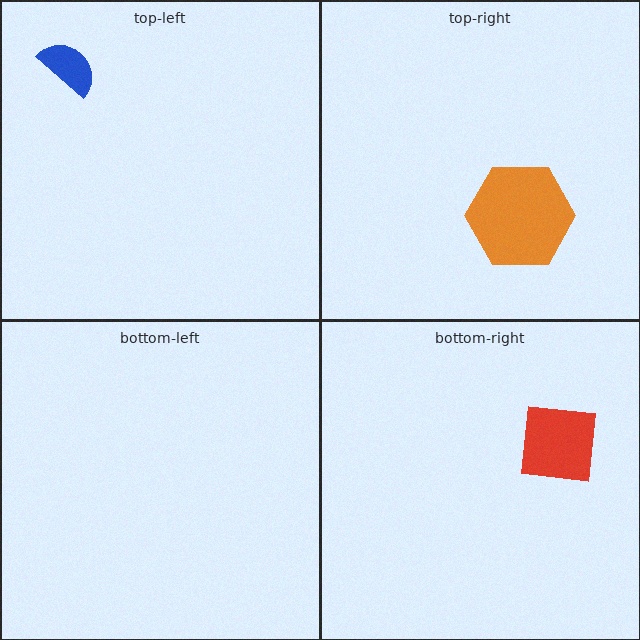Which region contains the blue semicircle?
The top-left region.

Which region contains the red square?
The bottom-right region.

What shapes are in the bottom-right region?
The red square.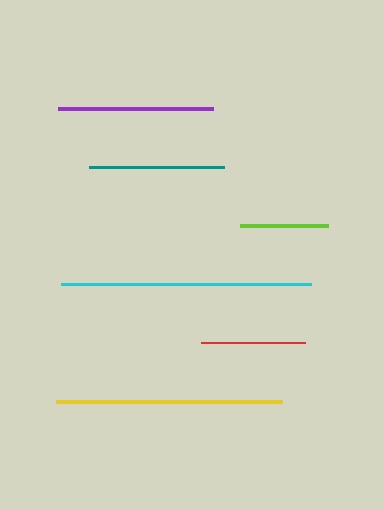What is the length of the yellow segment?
The yellow segment is approximately 226 pixels long.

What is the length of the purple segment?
The purple segment is approximately 156 pixels long.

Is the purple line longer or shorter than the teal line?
The purple line is longer than the teal line.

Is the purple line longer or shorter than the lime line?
The purple line is longer than the lime line.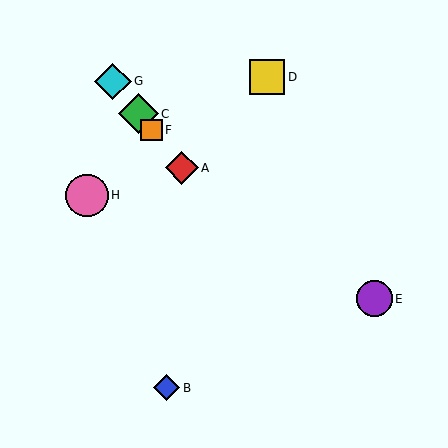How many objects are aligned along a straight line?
4 objects (A, C, F, G) are aligned along a straight line.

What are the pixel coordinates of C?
Object C is at (139, 114).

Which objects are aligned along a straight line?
Objects A, C, F, G are aligned along a straight line.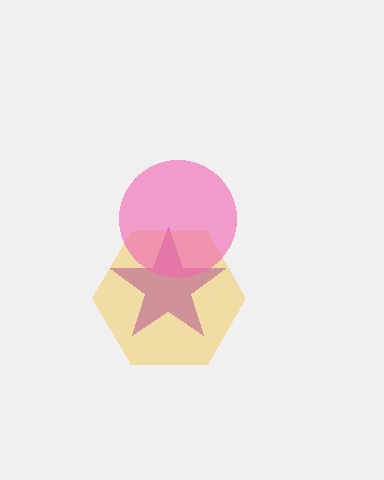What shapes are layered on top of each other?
The layered shapes are: a purple star, a yellow hexagon, a pink circle.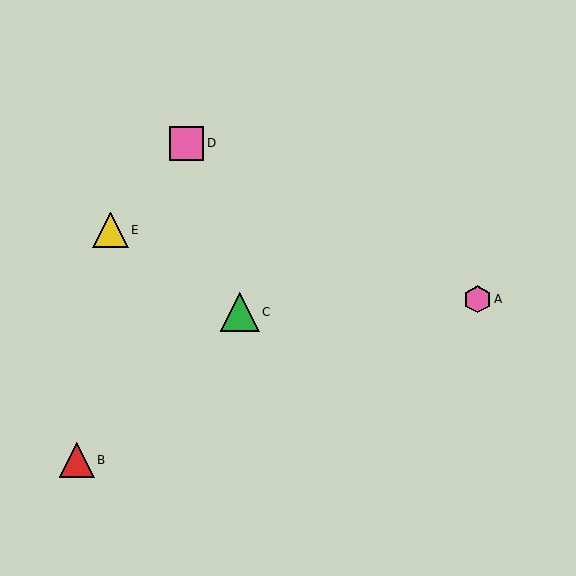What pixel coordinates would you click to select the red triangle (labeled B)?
Click at (77, 460) to select the red triangle B.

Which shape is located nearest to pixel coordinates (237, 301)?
The green triangle (labeled C) at (240, 312) is nearest to that location.